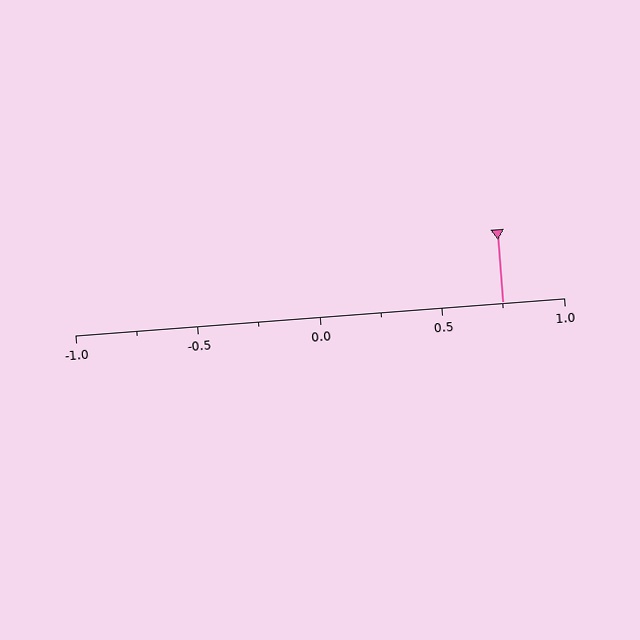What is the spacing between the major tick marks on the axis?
The major ticks are spaced 0.5 apart.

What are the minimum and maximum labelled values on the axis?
The axis runs from -1.0 to 1.0.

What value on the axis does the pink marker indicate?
The marker indicates approximately 0.75.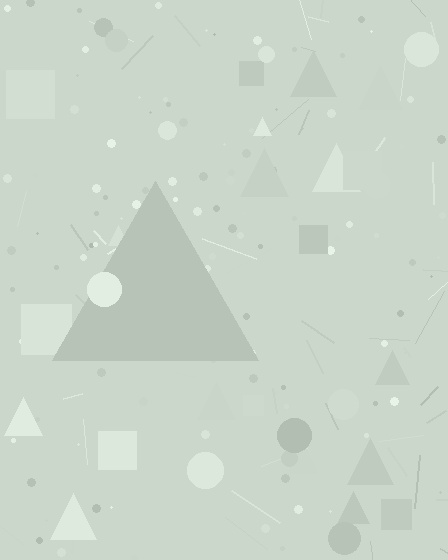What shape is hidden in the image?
A triangle is hidden in the image.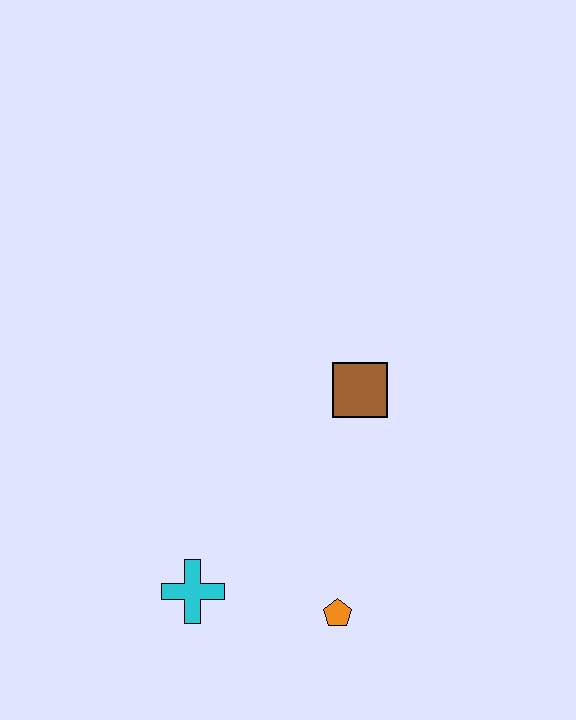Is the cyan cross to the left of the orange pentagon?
Yes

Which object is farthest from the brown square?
The cyan cross is farthest from the brown square.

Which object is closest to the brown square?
The orange pentagon is closest to the brown square.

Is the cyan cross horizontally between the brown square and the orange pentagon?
No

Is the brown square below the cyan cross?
No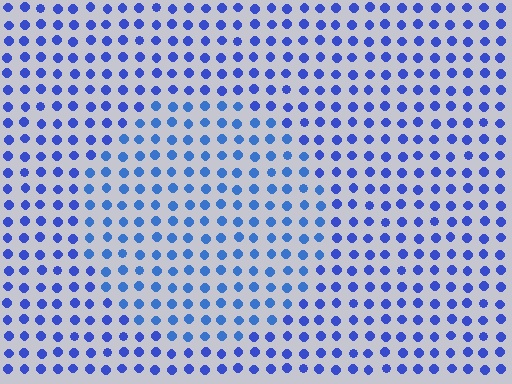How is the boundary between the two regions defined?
The boundary is defined purely by a slight shift in hue (about 17 degrees). Spacing, size, and orientation are identical on both sides.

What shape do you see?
I see a circle.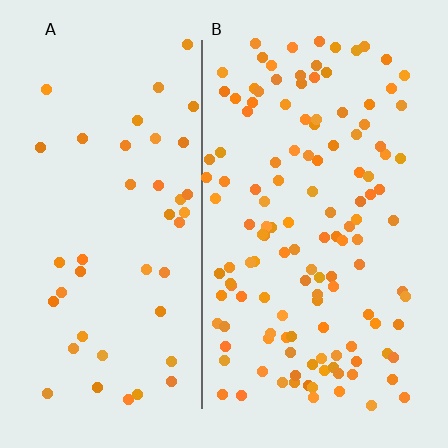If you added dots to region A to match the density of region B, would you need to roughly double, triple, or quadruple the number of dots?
Approximately triple.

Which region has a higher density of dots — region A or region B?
B (the right).